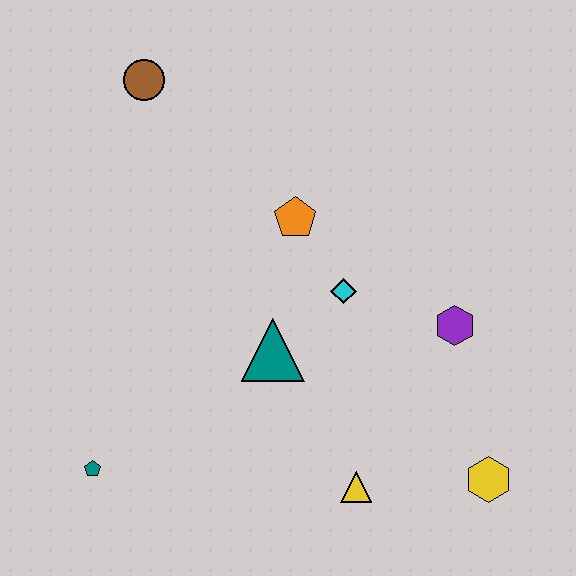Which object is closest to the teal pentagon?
The teal triangle is closest to the teal pentagon.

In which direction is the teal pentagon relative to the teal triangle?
The teal pentagon is to the left of the teal triangle.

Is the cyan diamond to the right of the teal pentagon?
Yes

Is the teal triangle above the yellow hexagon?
Yes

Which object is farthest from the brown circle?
The yellow hexagon is farthest from the brown circle.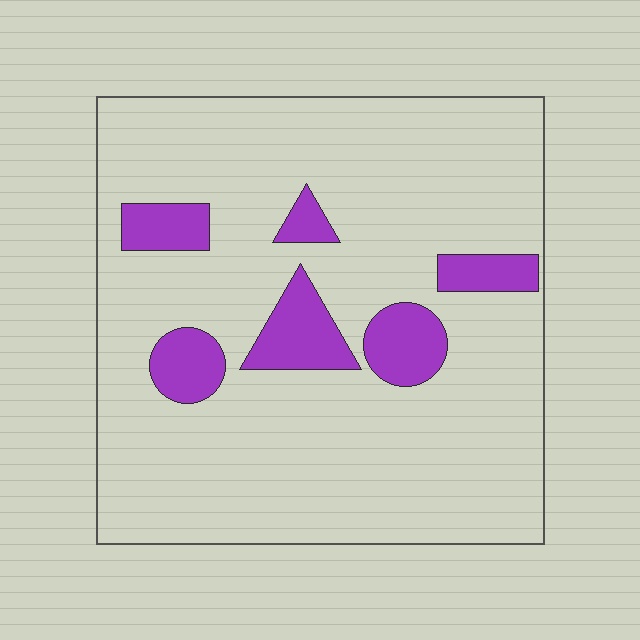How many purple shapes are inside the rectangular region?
6.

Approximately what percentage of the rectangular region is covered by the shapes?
Approximately 15%.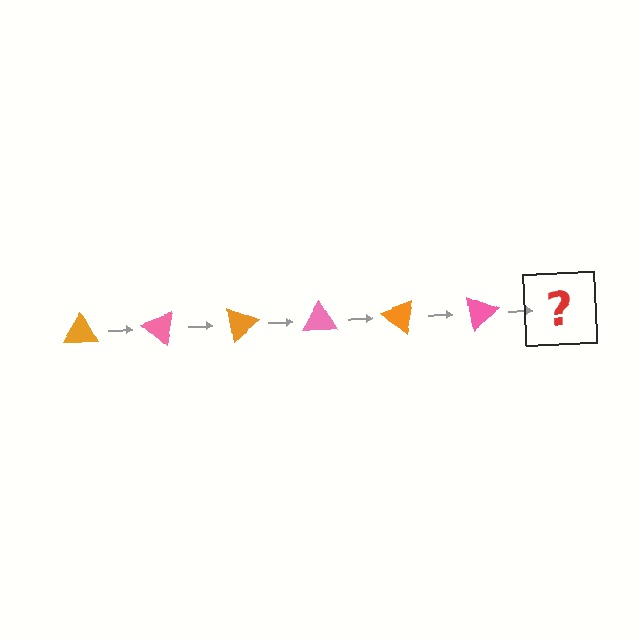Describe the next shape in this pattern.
It should be an orange triangle, rotated 240 degrees from the start.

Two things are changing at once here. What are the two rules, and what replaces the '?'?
The two rules are that it rotates 40 degrees each step and the color cycles through orange and pink. The '?' should be an orange triangle, rotated 240 degrees from the start.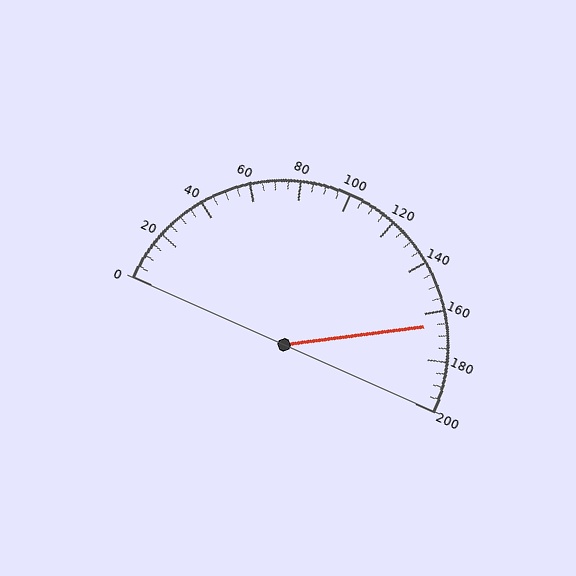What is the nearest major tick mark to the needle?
The nearest major tick mark is 160.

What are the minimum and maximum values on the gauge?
The gauge ranges from 0 to 200.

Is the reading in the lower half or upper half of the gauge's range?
The reading is in the upper half of the range (0 to 200).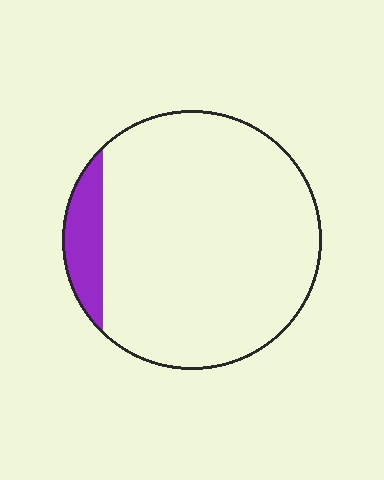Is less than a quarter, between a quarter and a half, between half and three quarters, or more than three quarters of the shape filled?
Less than a quarter.